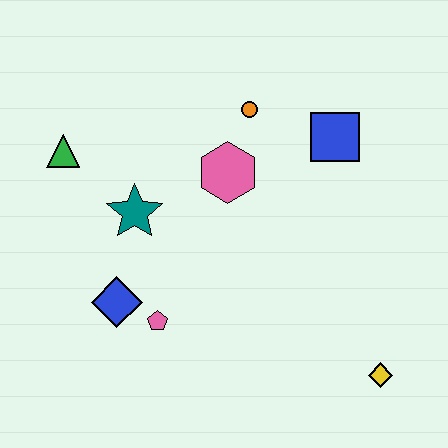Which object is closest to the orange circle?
The pink hexagon is closest to the orange circle.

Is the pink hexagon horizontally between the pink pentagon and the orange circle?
Yes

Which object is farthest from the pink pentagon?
The blue square is farthest from the pink pentagon.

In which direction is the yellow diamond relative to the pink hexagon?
The yellow diamond is below the pink hexagon.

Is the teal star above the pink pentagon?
Yes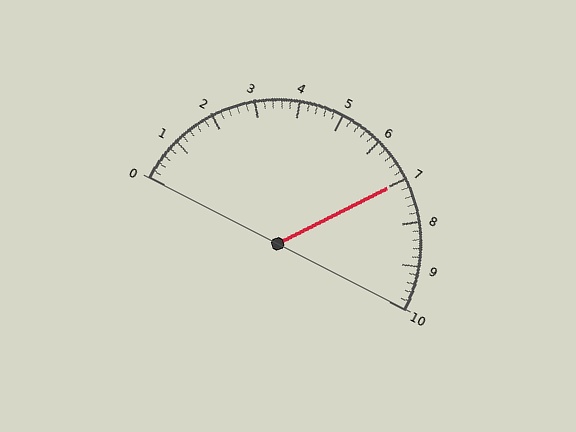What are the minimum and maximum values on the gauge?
The gauge ranges from 0 to 10.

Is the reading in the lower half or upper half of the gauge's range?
The reading is in the upper half of the range (0 to 10).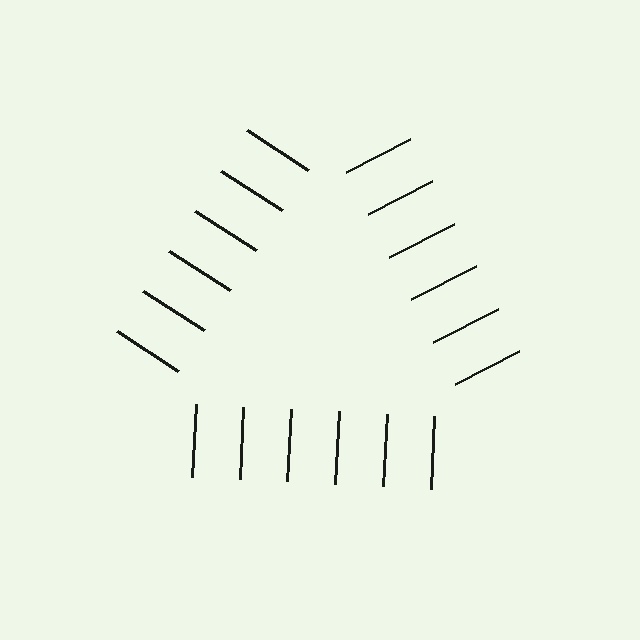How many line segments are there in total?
18 — 6 along each of the 3 edges.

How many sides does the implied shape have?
3 sides — the line-ends trace a triangle.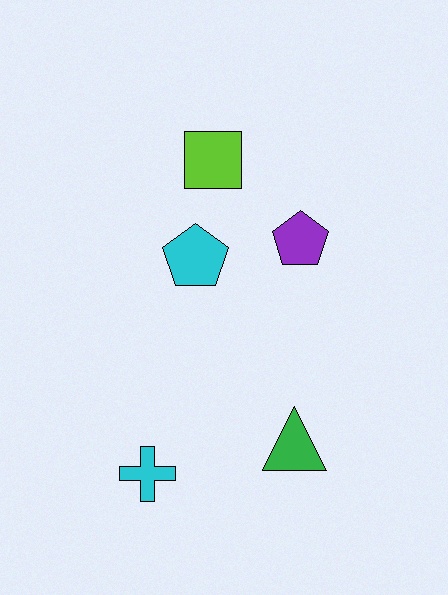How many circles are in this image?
There are no circles.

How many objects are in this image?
There are 5 objects.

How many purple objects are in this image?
There is 1 purple object.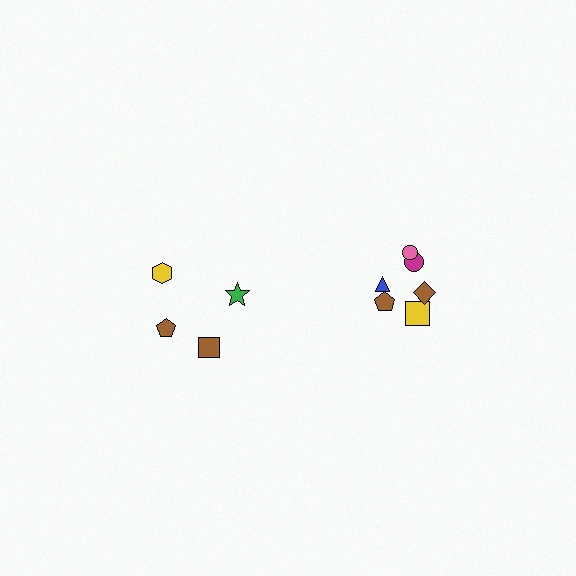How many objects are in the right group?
There are 6 objects.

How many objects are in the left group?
There are 4 objects.